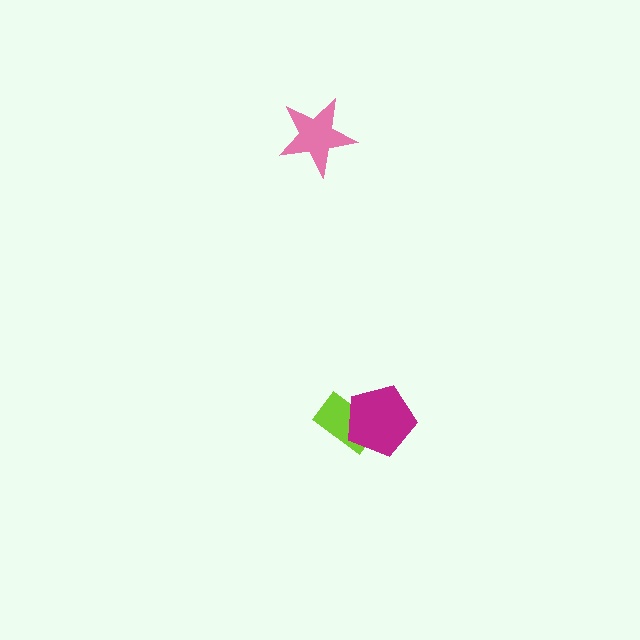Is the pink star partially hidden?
No, no other shape covers it.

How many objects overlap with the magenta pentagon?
1 object overlaps with the magenta pentagon.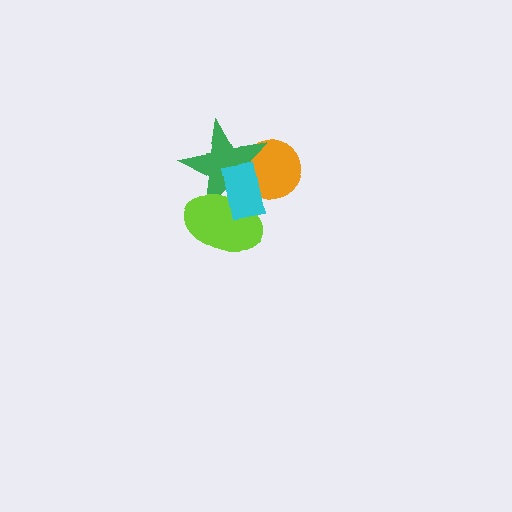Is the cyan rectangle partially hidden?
No, no other shape covers it.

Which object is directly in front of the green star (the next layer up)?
The lime ellipse is directly in front of the green star.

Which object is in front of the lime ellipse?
The cyan rectangle is in front of the lime ellipse.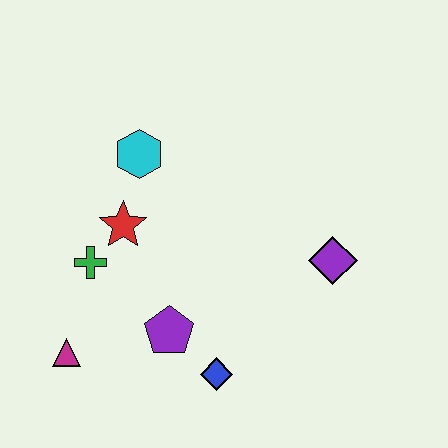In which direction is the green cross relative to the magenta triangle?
The green cross is above the magenta triangle.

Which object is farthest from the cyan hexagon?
The blue diamond is farthest from the cyan hexagon.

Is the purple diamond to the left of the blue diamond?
No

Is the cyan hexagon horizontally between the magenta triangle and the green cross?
No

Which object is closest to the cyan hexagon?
The red star is closest to the cyan hexagon.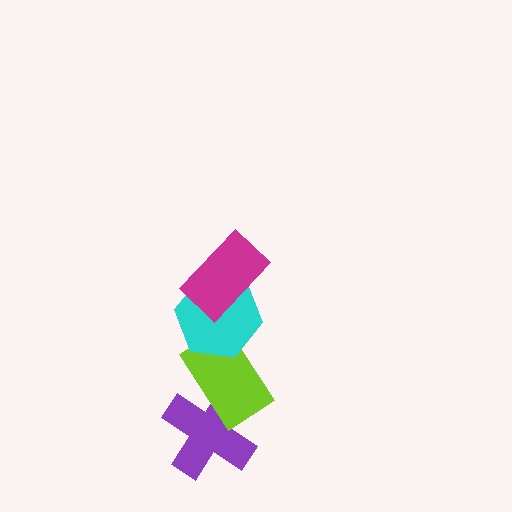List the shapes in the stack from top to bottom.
From top to bottom: the magenta rectangle, the cyan hexagon, the lime rectangle, the purple cross.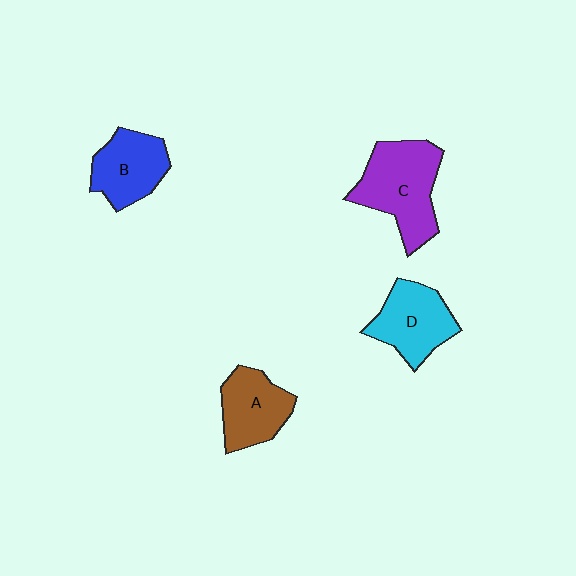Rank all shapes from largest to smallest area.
From largest to smallest: C (purple), D (cyan), B (blue), A (brown).